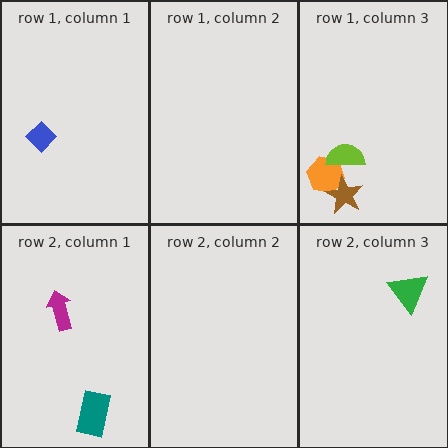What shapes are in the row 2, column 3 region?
The green triangle.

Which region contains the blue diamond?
The row 1, column 1 region.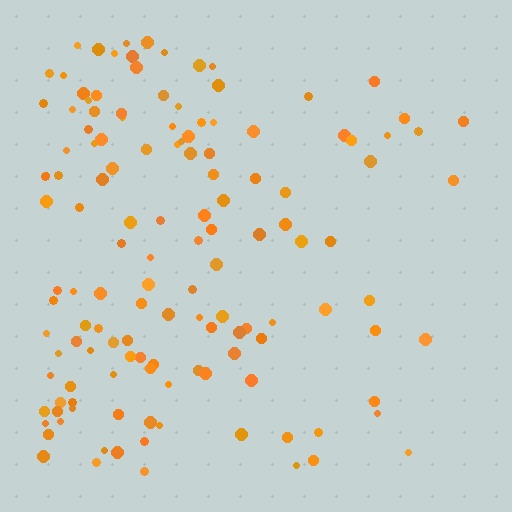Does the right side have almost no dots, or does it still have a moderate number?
Still a moderate number, just noticeably fewer than the left.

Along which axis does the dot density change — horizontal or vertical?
Horizontal.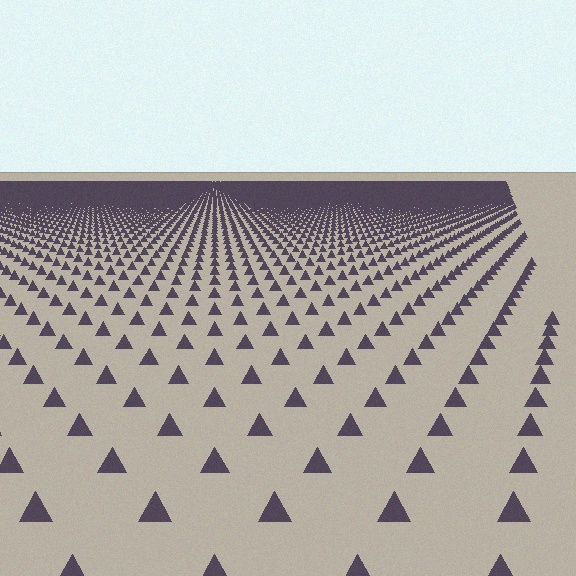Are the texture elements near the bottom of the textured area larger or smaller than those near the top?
Larger. Near the bottom, elements are closer to the viewer and appear at a bigger on-screen size.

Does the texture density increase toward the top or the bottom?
Density increases toward the top.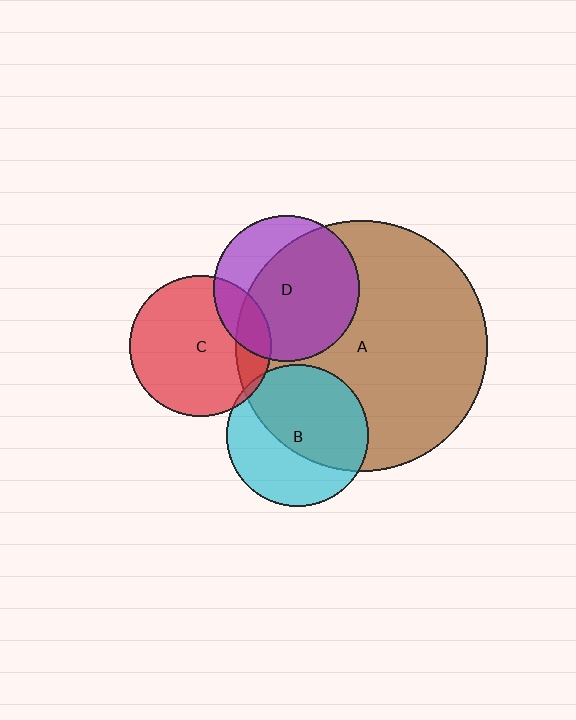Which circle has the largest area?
Circle A (brown).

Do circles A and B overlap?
Yes.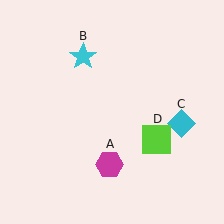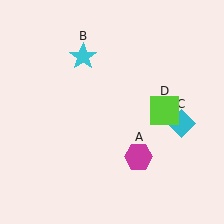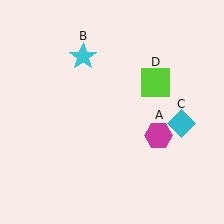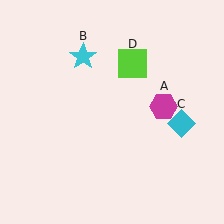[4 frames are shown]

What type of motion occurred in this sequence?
The magenta hexagon (object A), lime square (object D) rotated counterclockwise around the center of the scene.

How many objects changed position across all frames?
2 objects changed position: magenta hexagon (object A), lime square (object D).